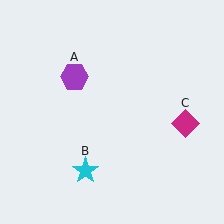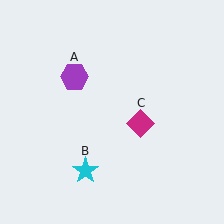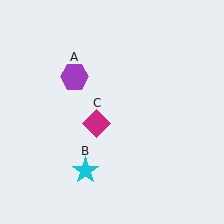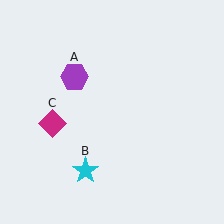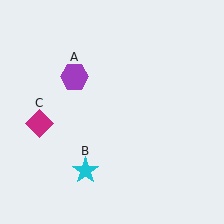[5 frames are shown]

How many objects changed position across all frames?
1 object changed position: magenta diamond (object C).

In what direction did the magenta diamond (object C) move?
The magenta diamond (object C) moved left.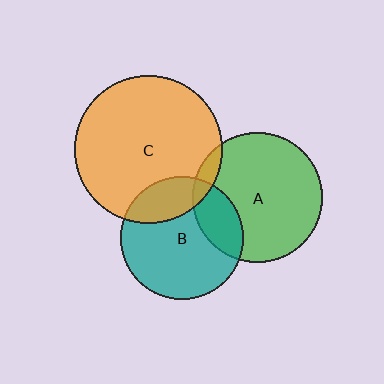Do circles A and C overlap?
Yes.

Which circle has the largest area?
Circle C (orange).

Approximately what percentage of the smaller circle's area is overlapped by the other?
Approximately 5%.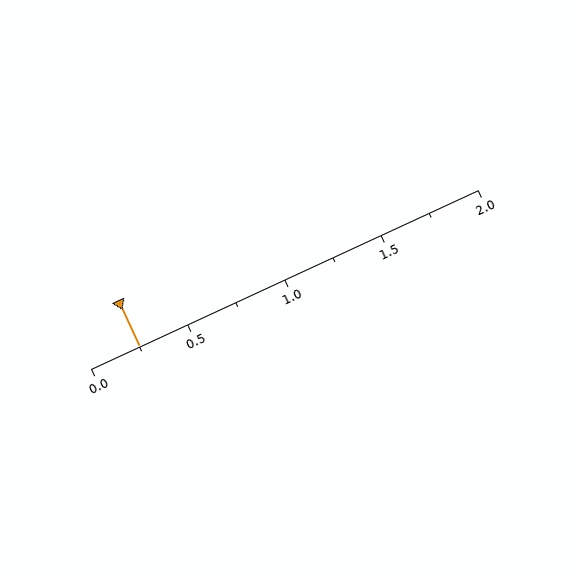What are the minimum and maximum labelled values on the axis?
The axis runs from 0.0 to 2.0.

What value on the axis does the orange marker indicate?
The marker indicates approximately 0.25.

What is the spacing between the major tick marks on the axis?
The major ticks are spaced 0.5 apart.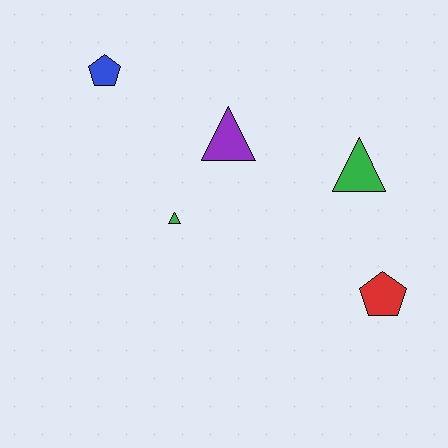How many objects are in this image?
There are 5 objects.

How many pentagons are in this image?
There are 2 pentagons.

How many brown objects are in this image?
There are no brown objects.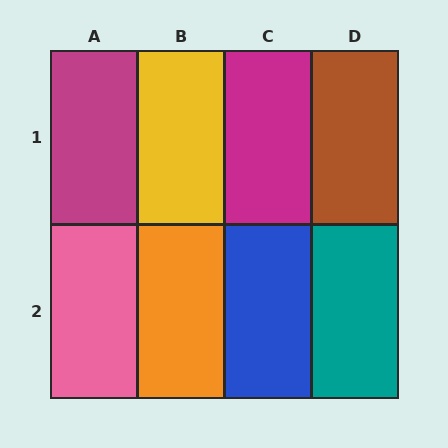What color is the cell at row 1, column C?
Magenta.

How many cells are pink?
1 cell is pink.